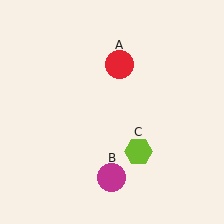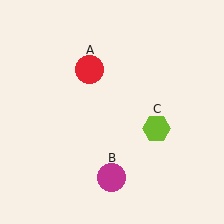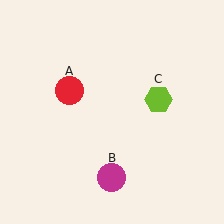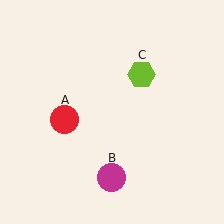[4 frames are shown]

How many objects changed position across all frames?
2 objects changed position: red circle (object A), lime hexagon (object C).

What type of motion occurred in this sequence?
The red circle (object A), lime hexagon (object C) rotated counterclockwise around the center of the scene.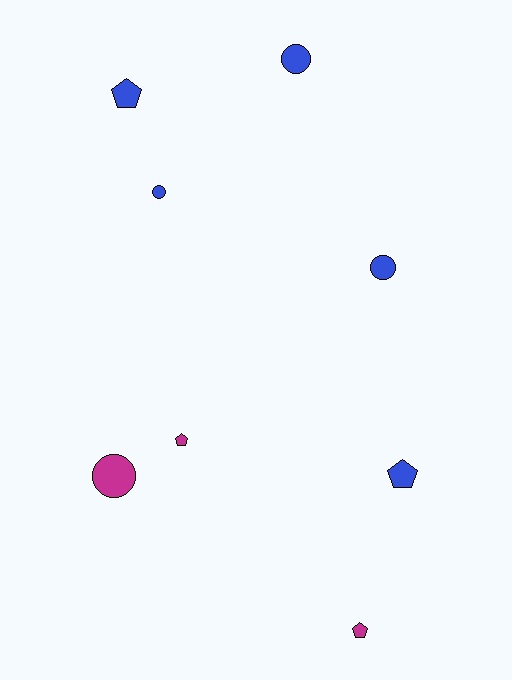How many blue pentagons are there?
There are 2 blue pentagons.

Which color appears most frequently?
Blue, with 5 objects.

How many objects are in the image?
There are 8 objects.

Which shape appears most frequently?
Pentagon, with 4 objects.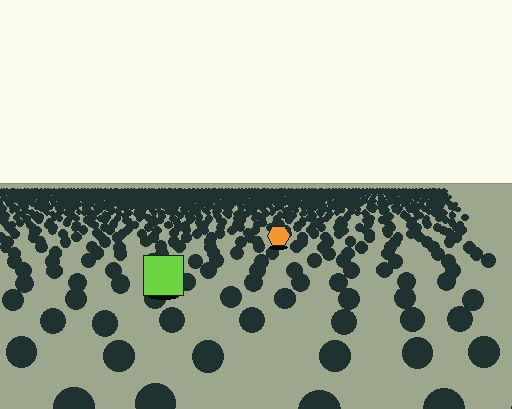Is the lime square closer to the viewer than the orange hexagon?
Yes. The lime square is closer — you can tell from the texture gradient: the ground texture is coarser near it.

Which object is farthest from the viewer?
The orange hexagon is farthest from the viewer. It appears smaller and the ground texture around it is denser.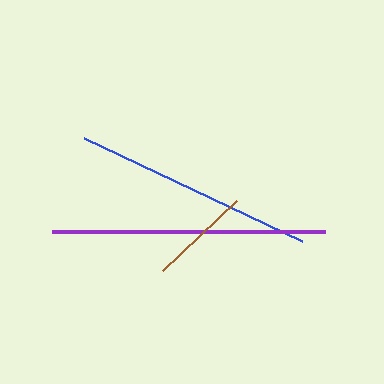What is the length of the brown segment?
The brown segment is approximately 102 pixels long.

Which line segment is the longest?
The purple line is the longest at approximately 273 pixels.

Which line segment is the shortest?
The brown line is the shortest at approximately 102 pixels.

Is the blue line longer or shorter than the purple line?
The purple line is longer than the blue line.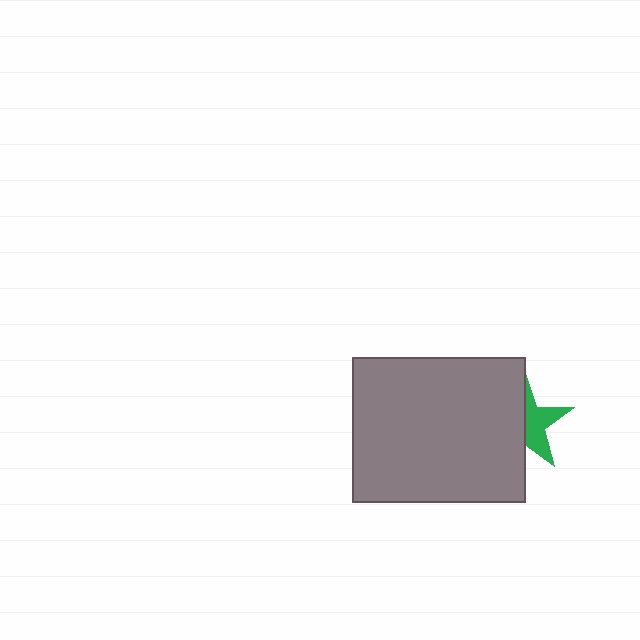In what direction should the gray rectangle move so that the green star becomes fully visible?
The gray rectangle should move left. That is the shortest direction to clear the overlap and leave the green star fully visible.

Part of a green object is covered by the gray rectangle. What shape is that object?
It is a star.